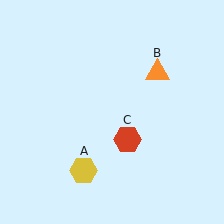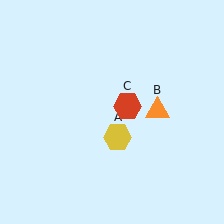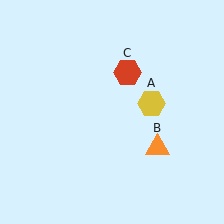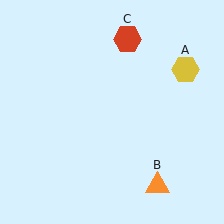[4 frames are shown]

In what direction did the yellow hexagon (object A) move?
The yellow hexagon (object A) moved up and to the right.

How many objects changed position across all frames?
3 objects changed position: yellow hexagon (object A), orange triangle (object B), red hexagon (object C).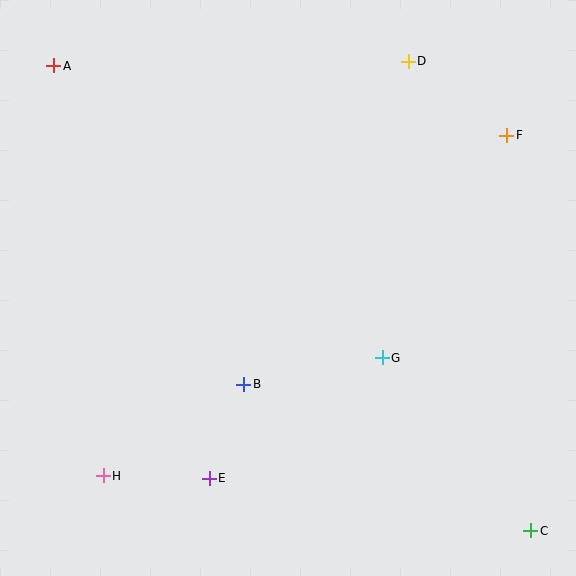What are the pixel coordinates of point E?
Point E is at (209, 478).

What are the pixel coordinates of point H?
Point H is at (103, 476).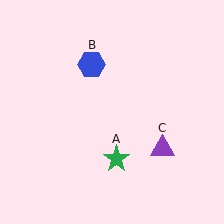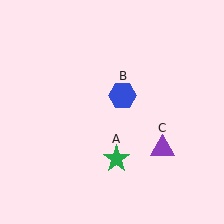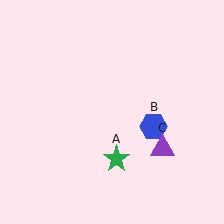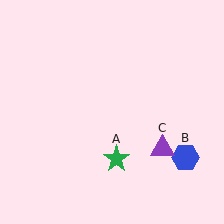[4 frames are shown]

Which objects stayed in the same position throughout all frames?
Green star (object A) and purple triangle (object C) remained stationary.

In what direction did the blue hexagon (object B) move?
The blue hexagon (object B) moved down and to the right.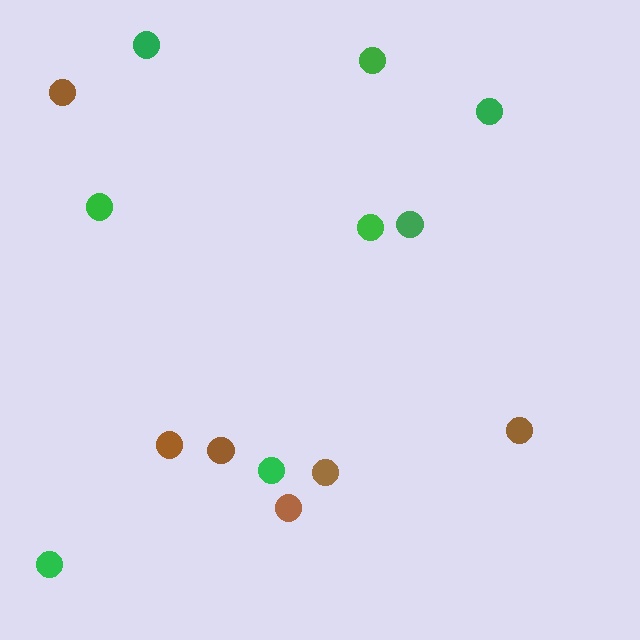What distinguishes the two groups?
There are 2 groups: one group of brown circles (6) and one group of green circles (8).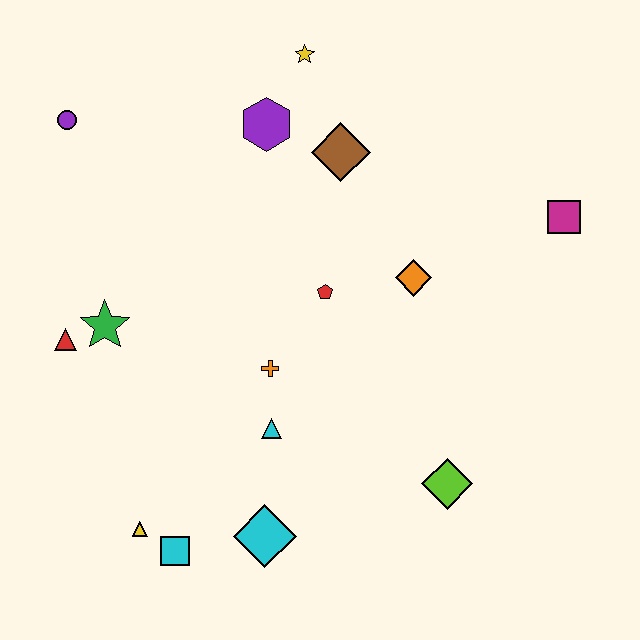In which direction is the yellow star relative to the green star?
The yellow star is above the green star.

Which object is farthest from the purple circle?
The lime diamond is farthest from the purple circle.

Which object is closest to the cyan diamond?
The cyan square is closest to the cyan diamond.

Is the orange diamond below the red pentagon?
No